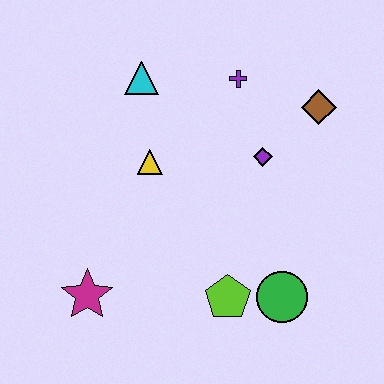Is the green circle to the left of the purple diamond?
No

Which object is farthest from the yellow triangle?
The green circle is farthest from the yellow triangle.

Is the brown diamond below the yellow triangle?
No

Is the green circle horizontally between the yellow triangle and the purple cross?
No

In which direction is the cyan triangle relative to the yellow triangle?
The cyan triangle is above the yellow triangle.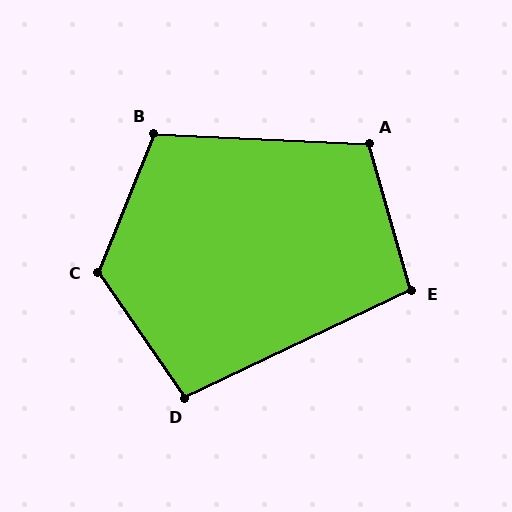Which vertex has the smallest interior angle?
D, at approximately 99 degrees.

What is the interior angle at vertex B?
Approximately 110 degrees (obtuse).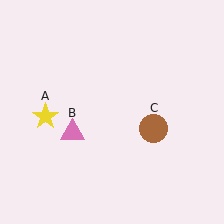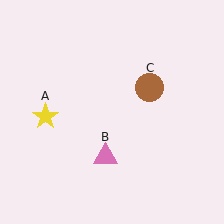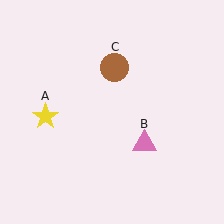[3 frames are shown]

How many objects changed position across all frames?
2 objects changed position: pink triangle (object B), brown circle (object C).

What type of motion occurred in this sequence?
The pink triangle (object B), brown circle (object C) rotated counterclockwise around the center of the scene.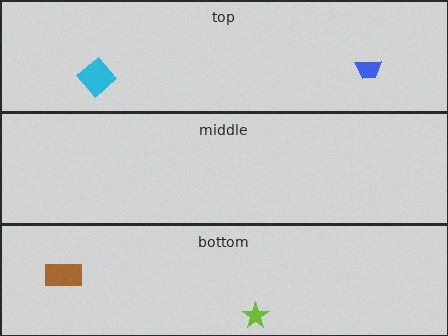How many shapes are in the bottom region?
2.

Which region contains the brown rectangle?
The bottom region.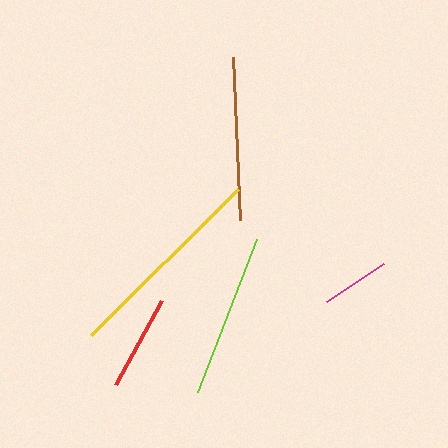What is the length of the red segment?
The red segment is approximately 96 pixels long.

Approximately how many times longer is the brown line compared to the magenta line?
The brown line is approximately 2.4 times the length of the magenta line.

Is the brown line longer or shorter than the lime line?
The brown line is longer than the lime line.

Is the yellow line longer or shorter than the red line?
The yellow line is longer than the red line.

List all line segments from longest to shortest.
From longest to shortest: yellow, brown, lime, red, magenta.